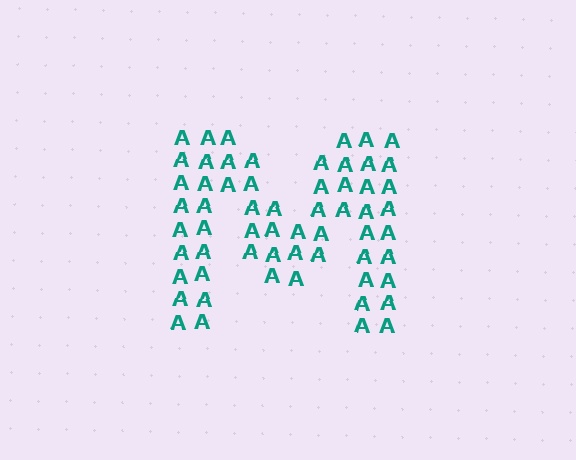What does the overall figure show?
The overall figure shows the letter M.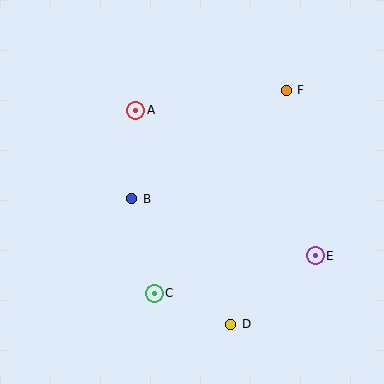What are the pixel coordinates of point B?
Point B is at (132, 199).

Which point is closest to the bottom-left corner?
Point C is closest to the bottom-left corner.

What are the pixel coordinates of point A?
Point A is at (136, 110).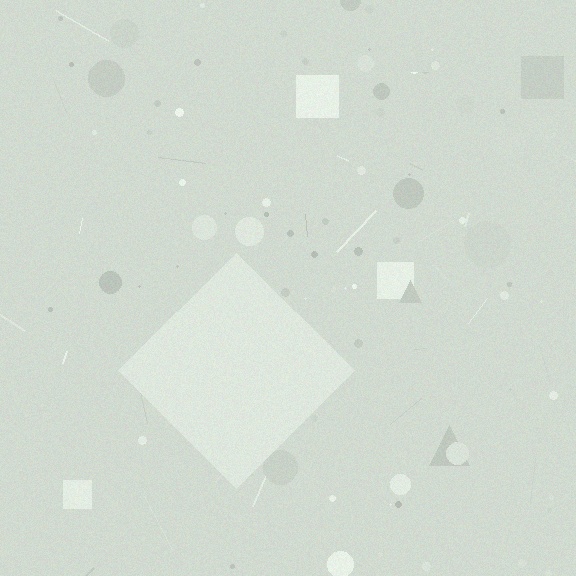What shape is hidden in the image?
A diamond is hidden in the image.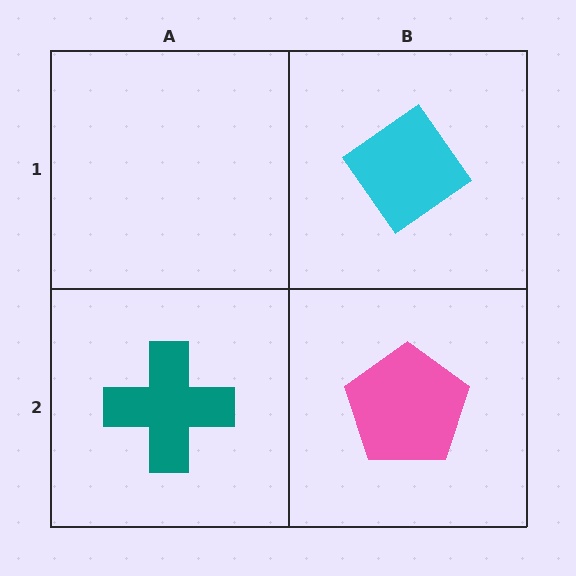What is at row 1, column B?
A cyan diamond.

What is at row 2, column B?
A pink pentagon.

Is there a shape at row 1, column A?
No, that cell is empty.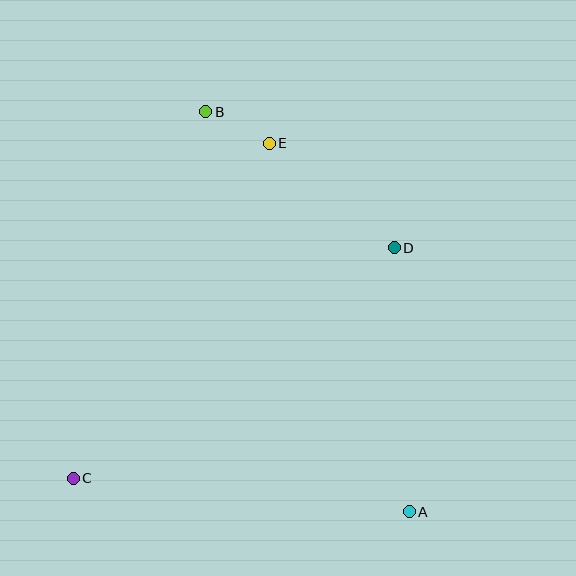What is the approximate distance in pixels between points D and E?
The distance between D and E is approximately 163 pixels.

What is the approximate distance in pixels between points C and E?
The distance between C and E is approximately 388 pixels.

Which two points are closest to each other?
Points B and E are closest to each other.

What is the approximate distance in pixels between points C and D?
The distance between C and D is approximately 396 pixels.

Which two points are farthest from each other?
Points A and B are farthest from each other.